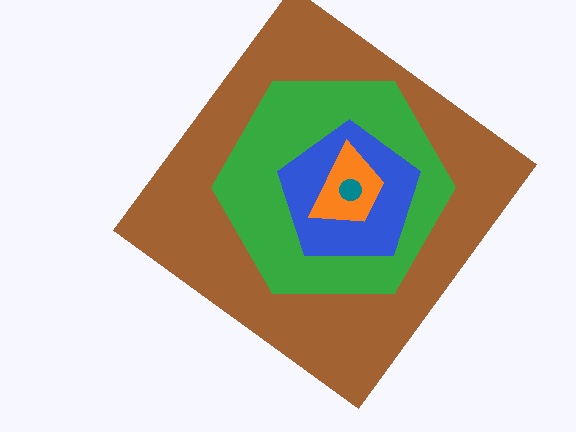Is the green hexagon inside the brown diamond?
Yes.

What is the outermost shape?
The brown diamond.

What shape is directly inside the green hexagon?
The blue pentagon.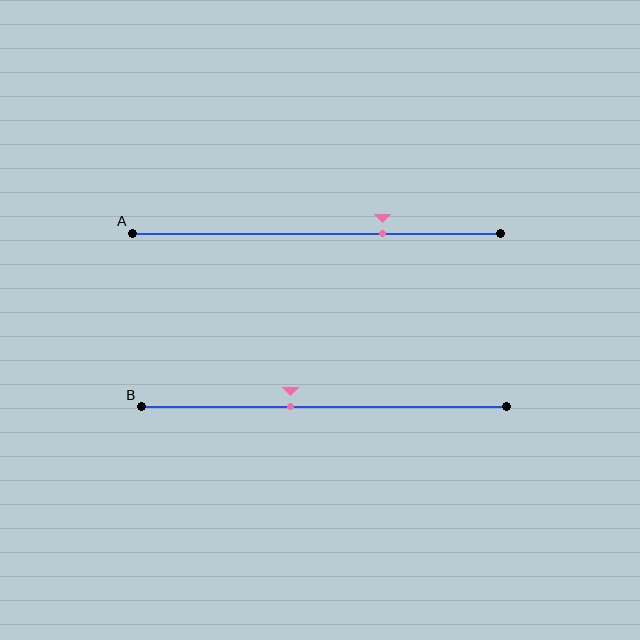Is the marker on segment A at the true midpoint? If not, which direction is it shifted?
No, the marker on segment A is shifted to the right by about 18% of the segment length.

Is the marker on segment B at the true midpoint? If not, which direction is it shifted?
No, the marker on segment B is shifted to the left by about 9% of the segment length.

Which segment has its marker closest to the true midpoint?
Segment B has its marker closest to the true midpoint.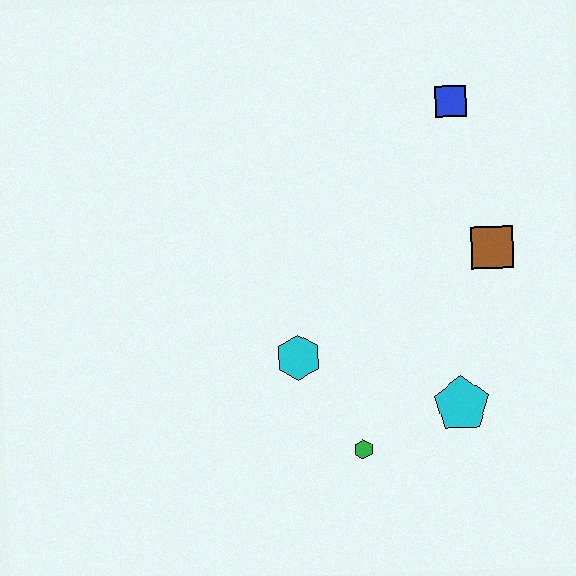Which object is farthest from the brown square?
The green hexagon is farthest from the brown square.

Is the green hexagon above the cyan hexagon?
No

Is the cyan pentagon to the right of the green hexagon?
Yes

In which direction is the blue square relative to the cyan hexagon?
The blue square is above the cyan hexagon.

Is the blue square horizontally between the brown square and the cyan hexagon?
Yes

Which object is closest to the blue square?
The brown square is closest to the blue square.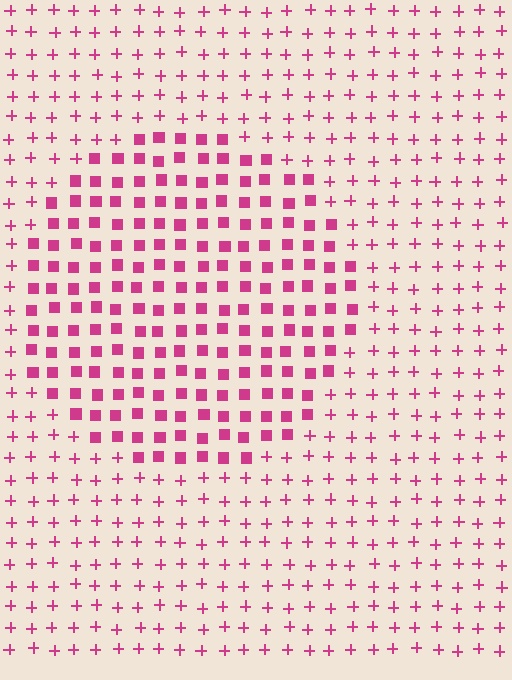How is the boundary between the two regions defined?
The boundary is defined by a change in element shape: squares inside vs. plus signs outside. All elements share the same color and spacing.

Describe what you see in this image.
The image is filled with small magenta elements arranged in a uniform grid. A circle-shaped region contains squares, while the surrounding area contains plus signs. The boundary is defined purely by the change in element shape.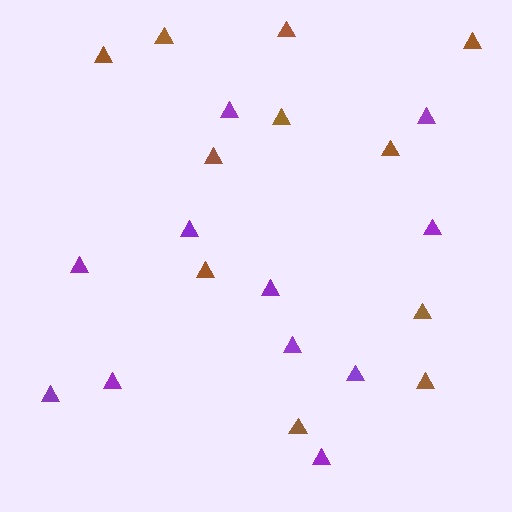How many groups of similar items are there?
There are 2 groups: one group of brown triangles (11) and one group of purple triangles (11).